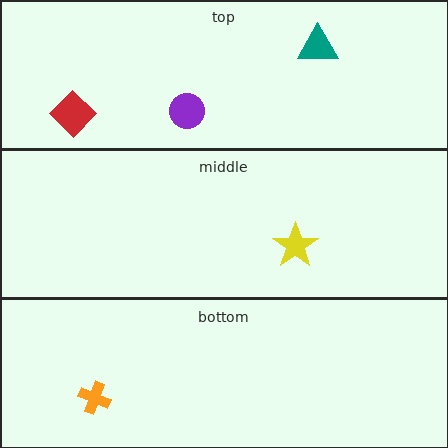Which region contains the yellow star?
The middle region.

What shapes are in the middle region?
The yellow star.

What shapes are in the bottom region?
The orange cross.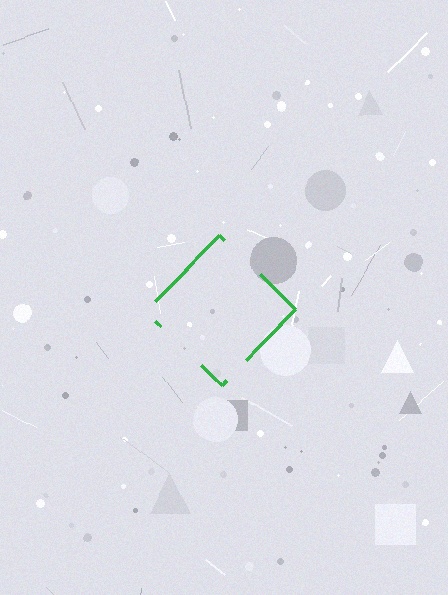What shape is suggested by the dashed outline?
The dashed outline suggests a diamond.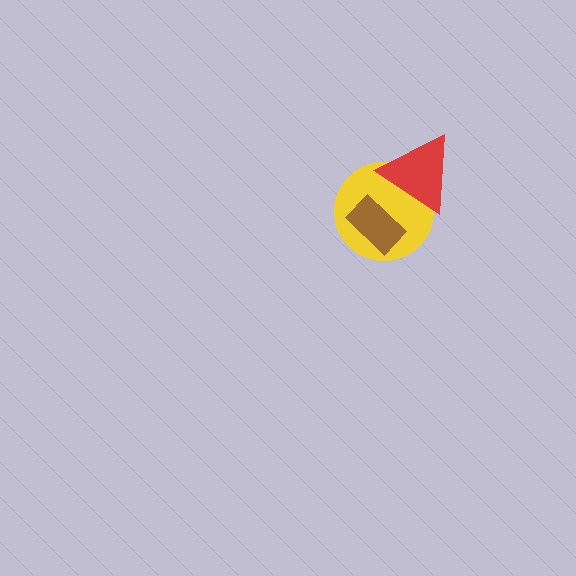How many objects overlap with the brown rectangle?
1 object overlaps with the brown rectangle.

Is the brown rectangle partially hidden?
No, no other shape covers it.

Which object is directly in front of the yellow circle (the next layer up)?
The red triangle is directly in front of the yellow circle.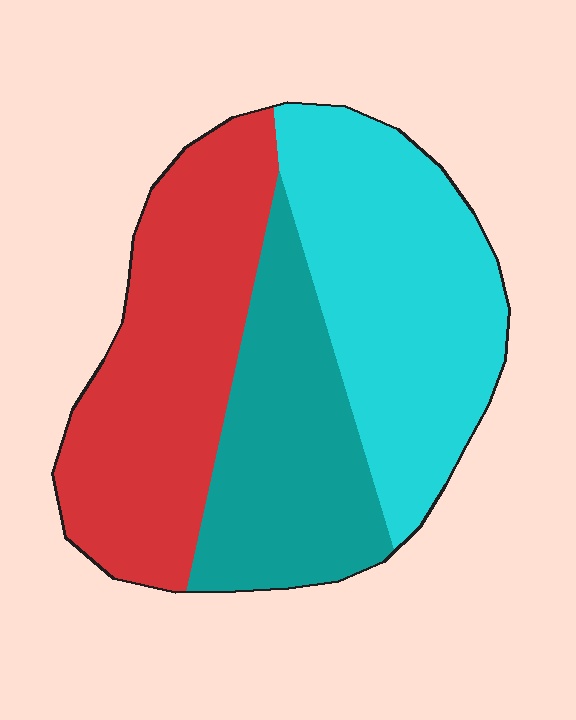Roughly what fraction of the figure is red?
Red covers 36% of the figure.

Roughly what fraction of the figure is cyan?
Cyan takes up between a quarter and a half of the figure.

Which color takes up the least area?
Teal, at roughly 25%.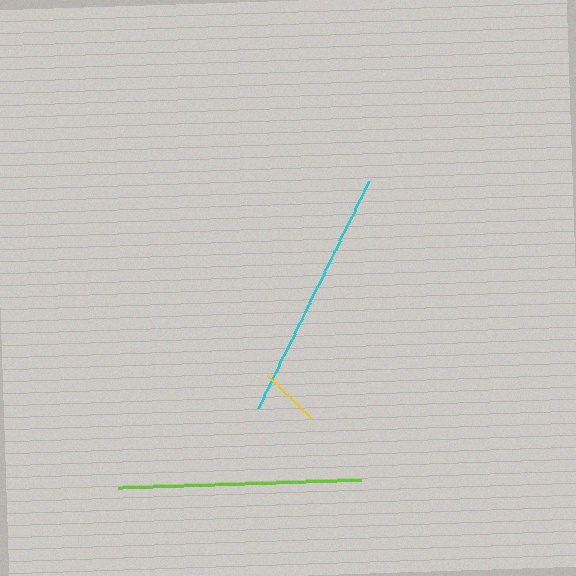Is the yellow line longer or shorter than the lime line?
The lime line is longer than the yellow line.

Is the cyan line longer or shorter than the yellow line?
The cyan line is longer than the yellow line.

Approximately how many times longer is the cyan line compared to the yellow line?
The cyan line is approximately 4.1 times the length of the yellow line.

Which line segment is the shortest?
The yellow line is the shortest at approximately 62 pixels.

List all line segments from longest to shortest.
From longest to shortest: cyan, lime, yellow.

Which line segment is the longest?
The cyan line is the longest at approximately 252 pixels.